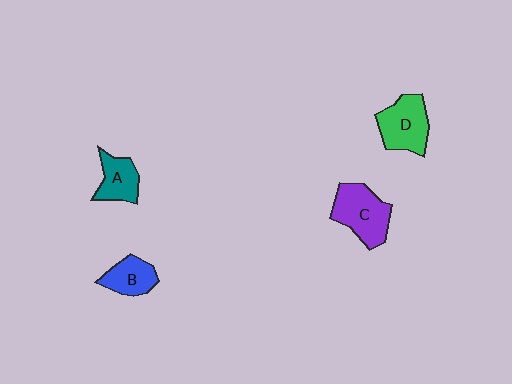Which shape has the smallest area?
Shape B (blue).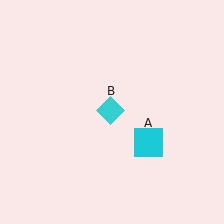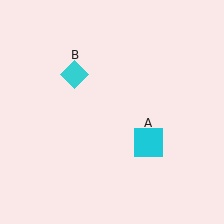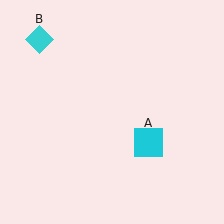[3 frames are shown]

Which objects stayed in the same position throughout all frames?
Cyan square (object A) remained stationary.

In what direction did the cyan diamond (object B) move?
The cyan diamond (object B) moved up and to the left.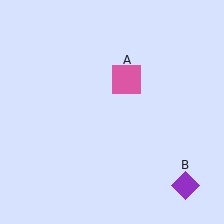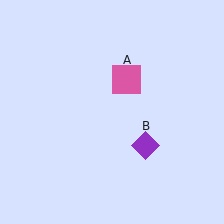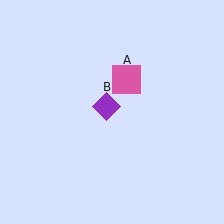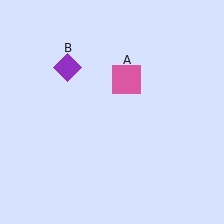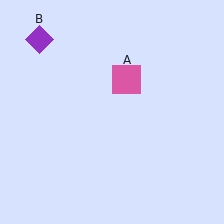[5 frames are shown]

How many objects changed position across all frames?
1 object changed position: purple diamond (object B).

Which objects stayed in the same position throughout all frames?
Pink square (object A) remained stationary.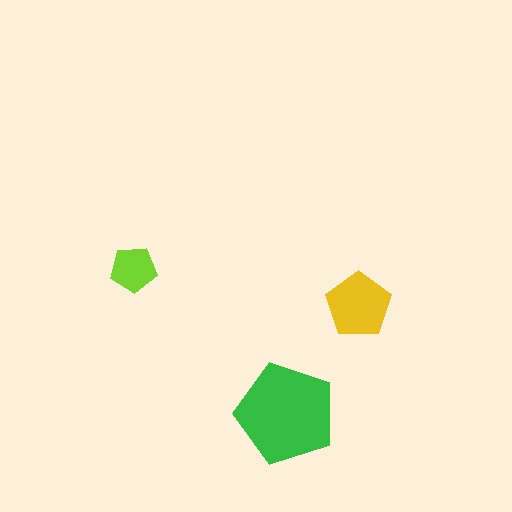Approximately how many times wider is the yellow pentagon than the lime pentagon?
About 1.5 times wider.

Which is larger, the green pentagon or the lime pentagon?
The green one.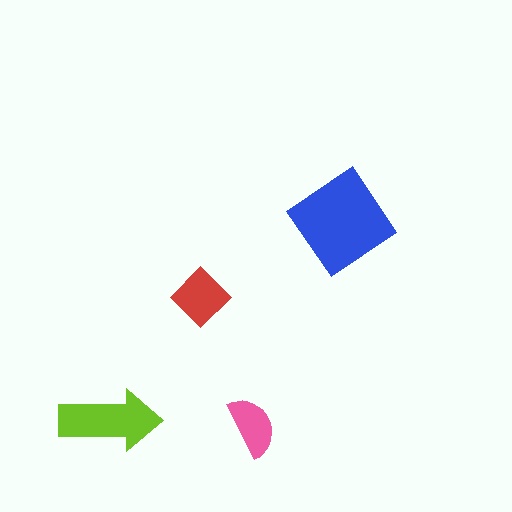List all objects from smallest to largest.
The pink semicircle, the red diamond, the lime arrow, the blue diamond.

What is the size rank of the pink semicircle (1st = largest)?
4th.